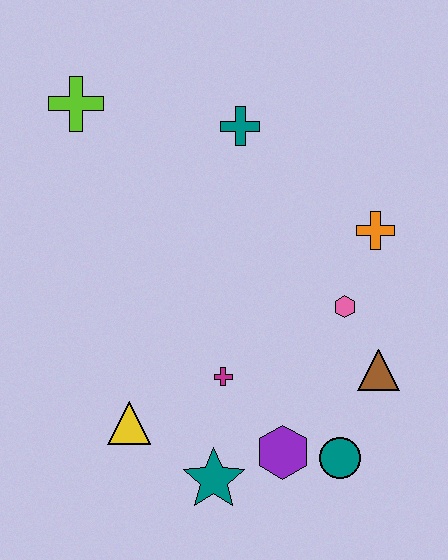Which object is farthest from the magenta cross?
The lime cross is farthest from the magenta cross.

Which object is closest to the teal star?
The purple hexagon is closest to the teal star.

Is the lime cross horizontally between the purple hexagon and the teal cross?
No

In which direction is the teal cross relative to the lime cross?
The teal cross is to the right of the lime cross.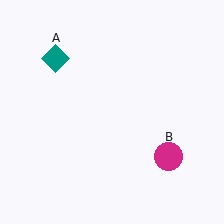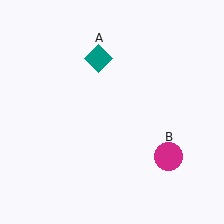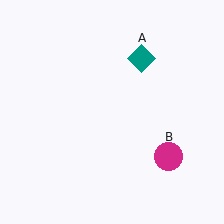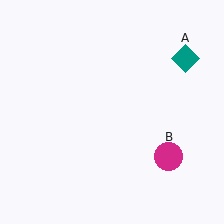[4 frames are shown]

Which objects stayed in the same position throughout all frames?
Magenta circle (object B) remained stationary.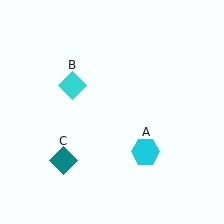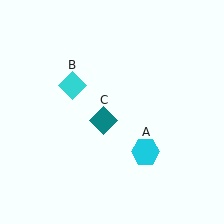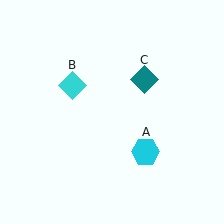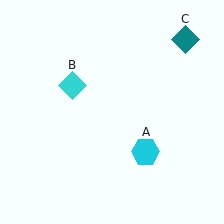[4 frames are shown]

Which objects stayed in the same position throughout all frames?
Cyan hexagon (object A) and cyan diamond (object B) remained stationary.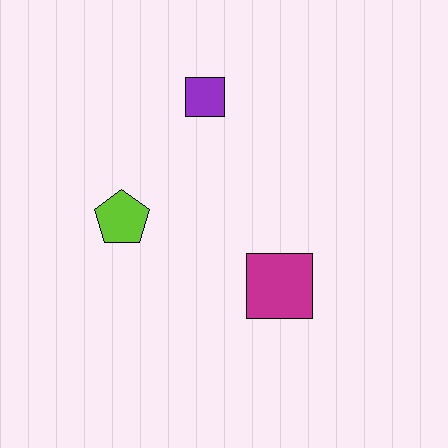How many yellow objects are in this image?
There are no yellow objects.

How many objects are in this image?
There are 3 objects.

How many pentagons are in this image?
There is 1 pentagon.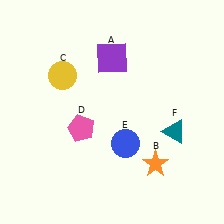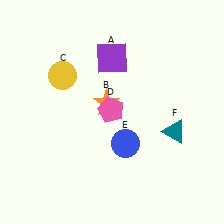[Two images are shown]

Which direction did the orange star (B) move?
The orange star (B) moved up.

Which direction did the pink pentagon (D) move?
The pink pentagon (D) moved right.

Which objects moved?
The objects that moved are: the orange star (B), the pink pentagon (D).